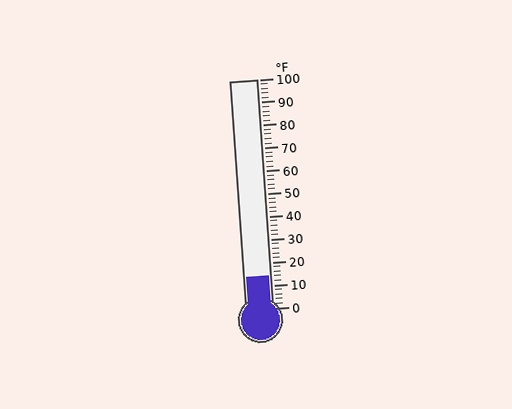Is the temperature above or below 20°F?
The temperature is below 20°F.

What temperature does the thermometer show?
The thermometer shows approximately 14°F.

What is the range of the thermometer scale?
The thermometer scale ranges from 0°F to 100°F.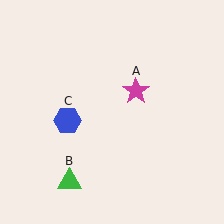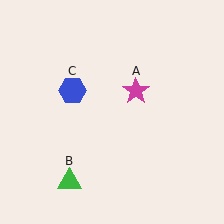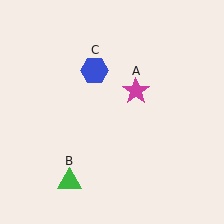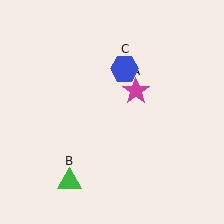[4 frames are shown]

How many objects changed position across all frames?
1 object changed position: blue hexagon (object C).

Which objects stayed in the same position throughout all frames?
Magenta star (object A) and green triangle (object B) remained stationary.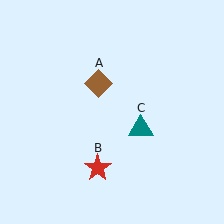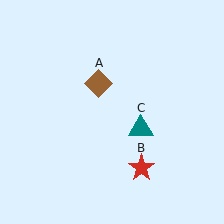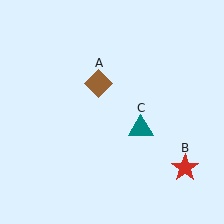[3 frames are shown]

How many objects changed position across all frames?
1 object changed position: red star (object B).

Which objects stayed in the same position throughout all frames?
Brown diamond (object A) and teal triangle (object C) remained stationary.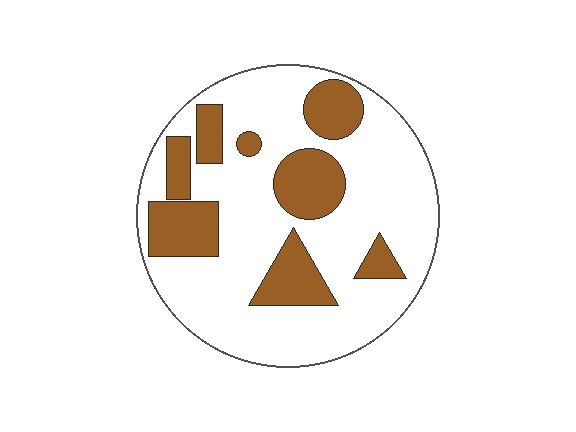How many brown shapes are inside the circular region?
8.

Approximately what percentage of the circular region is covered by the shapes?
Approximately 25%.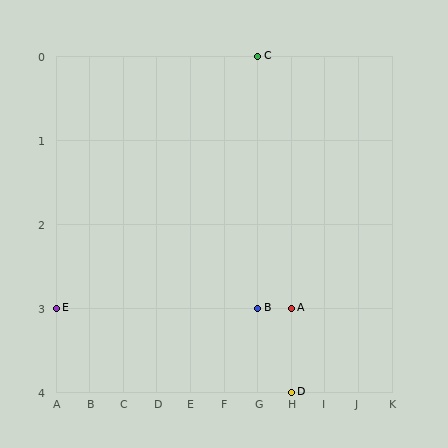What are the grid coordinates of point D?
Point D is at grid coordinates (H, 4).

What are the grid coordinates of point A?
Point A is at grid coordinates (H, 3).